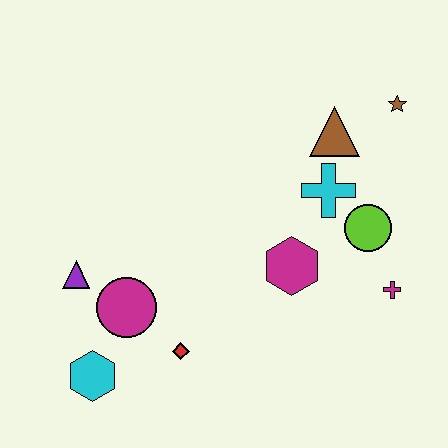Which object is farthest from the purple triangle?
The brown star is farthest from the purple triangle.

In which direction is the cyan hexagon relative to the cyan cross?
The cyan hexagon is to the left of the cyan cross.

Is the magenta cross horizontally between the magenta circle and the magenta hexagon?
No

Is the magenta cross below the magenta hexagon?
Yes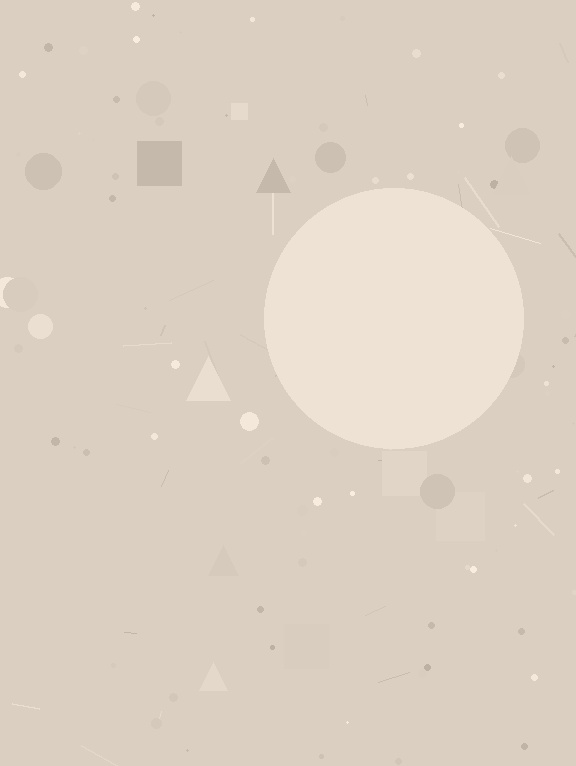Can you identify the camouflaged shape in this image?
The camouflaged shape is a circle.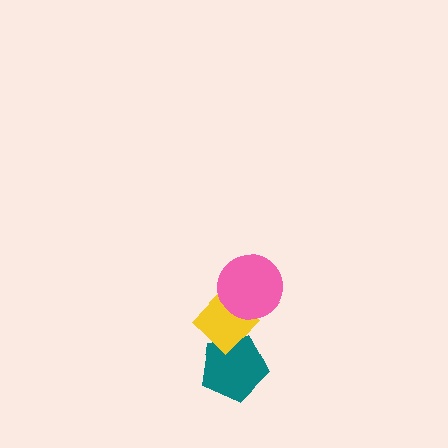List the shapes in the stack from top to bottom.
From top to bottom: the pink circle, the yellow diamond, the teal pentagon.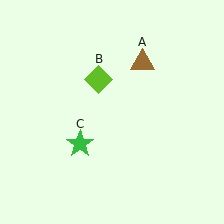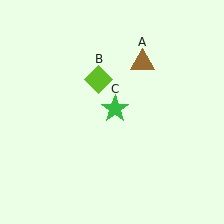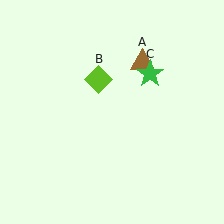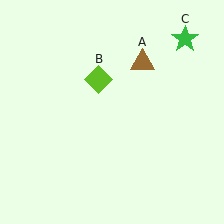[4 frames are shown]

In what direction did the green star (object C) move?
The green star (object C) moved up and to the right.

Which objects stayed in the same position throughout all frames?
Brown triangle (object A) and lime diamond (object B) remained stationary.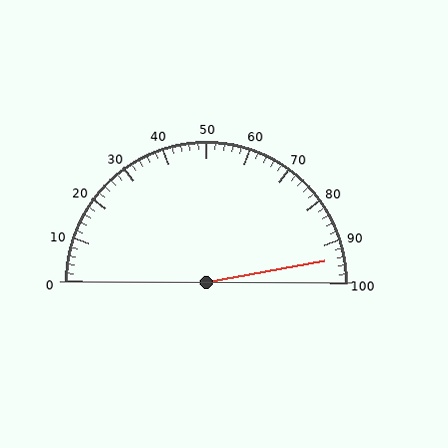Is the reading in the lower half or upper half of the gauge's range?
The reading is in the upper half of the range (0 to 100).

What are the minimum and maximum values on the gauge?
The gauge ranges from 0 to 100.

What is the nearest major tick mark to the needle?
The nearest major tick mark is 90.